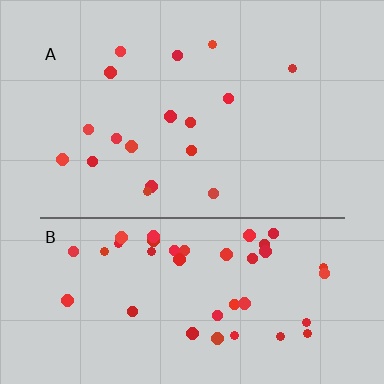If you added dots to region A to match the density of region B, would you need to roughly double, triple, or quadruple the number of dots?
Approximately double.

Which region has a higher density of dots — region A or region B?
B (the bottom).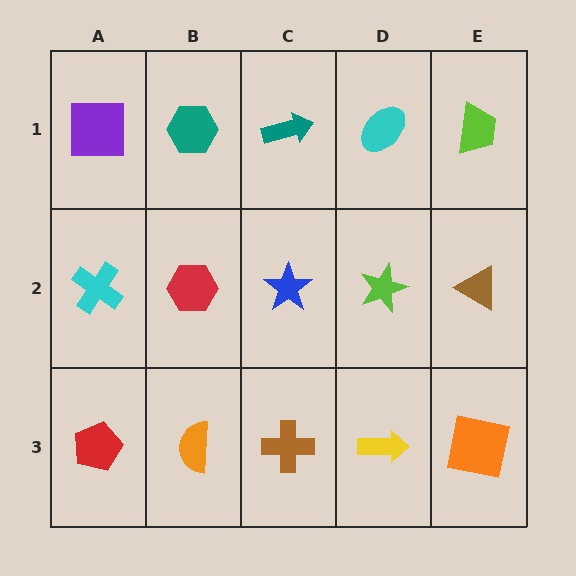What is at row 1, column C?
A teal arrow.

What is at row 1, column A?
A purple square.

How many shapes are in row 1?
5 shapes.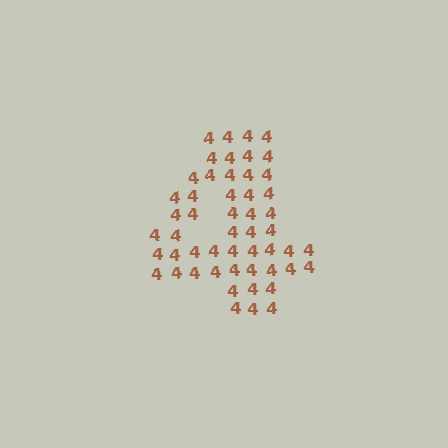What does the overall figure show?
The overall figure shows the digit 4.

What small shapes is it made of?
It is made of small digit 4's.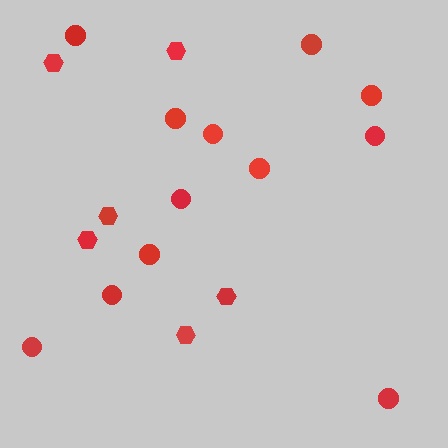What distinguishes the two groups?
There are 2 groups: one group of circles (12) and one group of hexagons (6).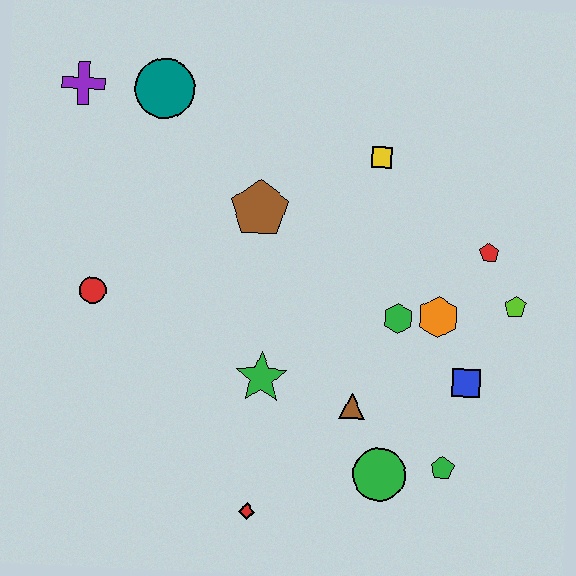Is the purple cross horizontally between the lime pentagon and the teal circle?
No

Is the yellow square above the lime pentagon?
Yes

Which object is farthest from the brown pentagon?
The green pentagon is farthest from the brown pentagon.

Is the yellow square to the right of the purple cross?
Yes